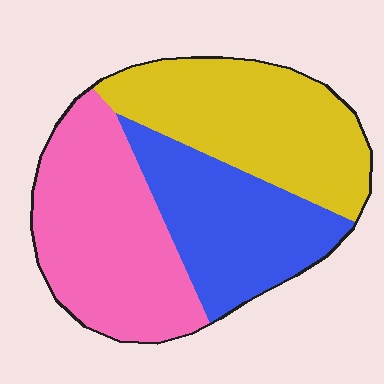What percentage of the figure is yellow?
Yellow covers roughly 35% of the figure.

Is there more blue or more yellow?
Yellow.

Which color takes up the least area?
Blue, at roughly 30%.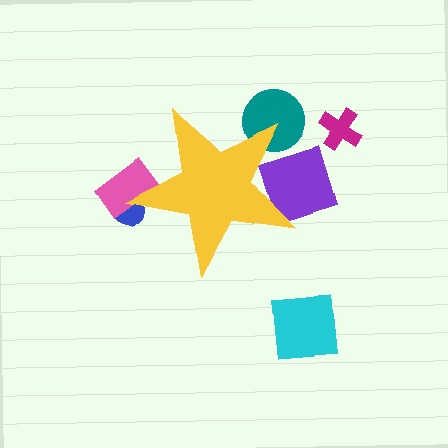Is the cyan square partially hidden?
No, the cyan square is fully visible.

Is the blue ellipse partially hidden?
Yes, the blue ellipse is partially hidden behind the yellow star.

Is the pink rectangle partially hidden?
Yes, the pink rectangle is partially hidden behind the yellow star.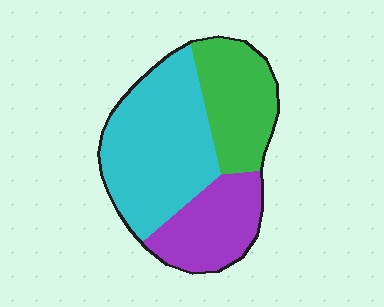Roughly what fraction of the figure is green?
Green takes up between a sixth and a third of the figure.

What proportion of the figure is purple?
Purple covers about 25% of the figure.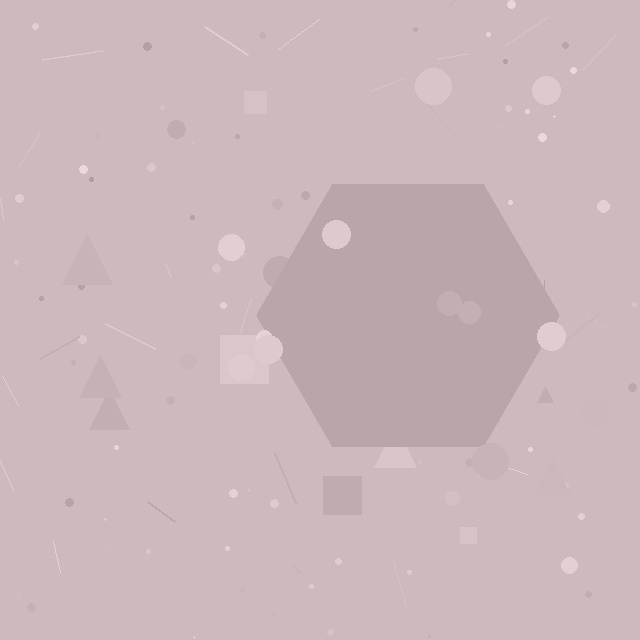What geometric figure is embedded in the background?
A hexagon is embedded in the background.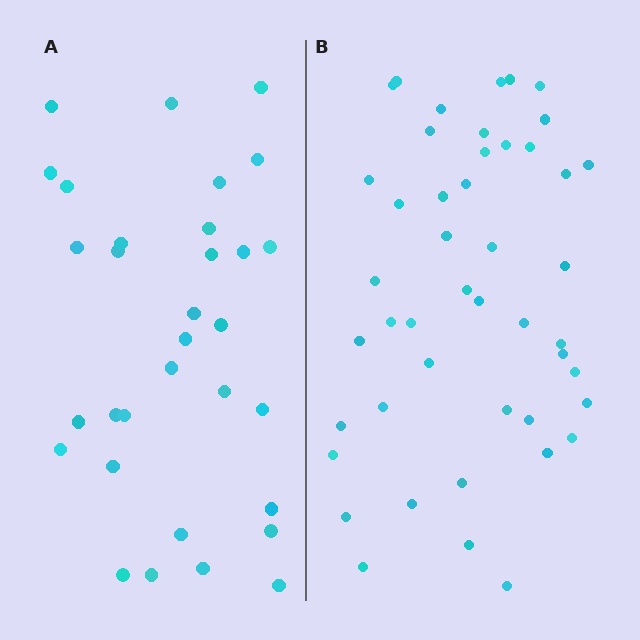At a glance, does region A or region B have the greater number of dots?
Region B (the right region) has more dots.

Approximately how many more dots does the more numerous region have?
Region B has approximately 15 more dots than region A.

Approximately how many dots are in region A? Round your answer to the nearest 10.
About 30 dots. (The exact count is 32, which rounds to 30.)